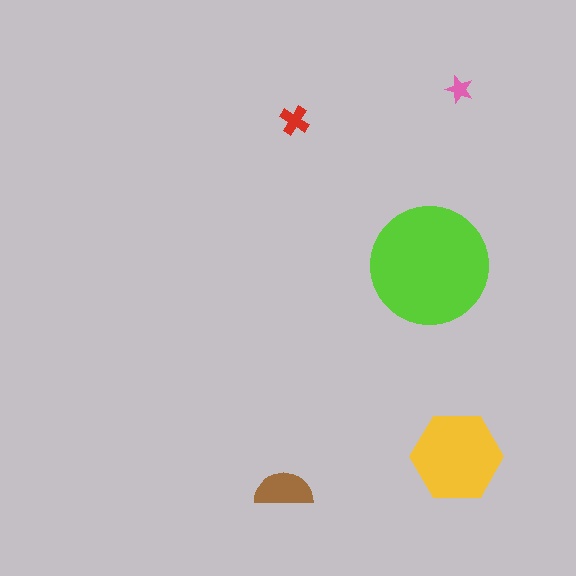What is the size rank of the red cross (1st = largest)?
4th.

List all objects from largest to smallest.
The lime circle, the yellow hexagon, the brown semicircle, the red cross, the pink star.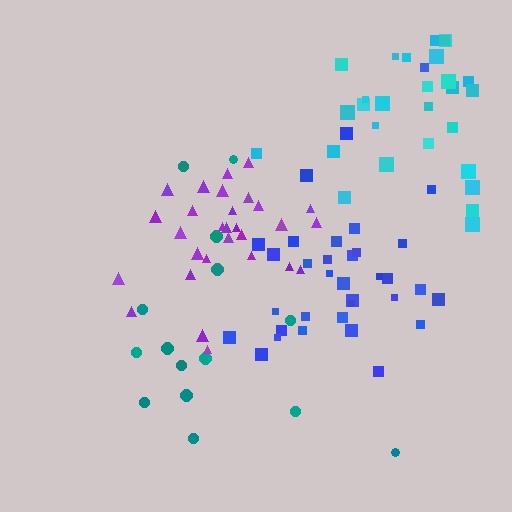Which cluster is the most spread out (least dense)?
Teal.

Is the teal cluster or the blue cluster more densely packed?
Blue.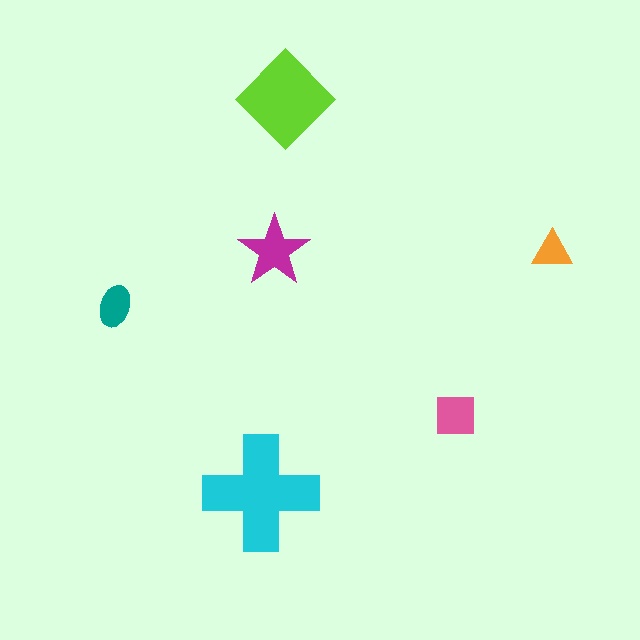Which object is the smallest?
The orange triangle.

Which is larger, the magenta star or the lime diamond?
The lime diamond.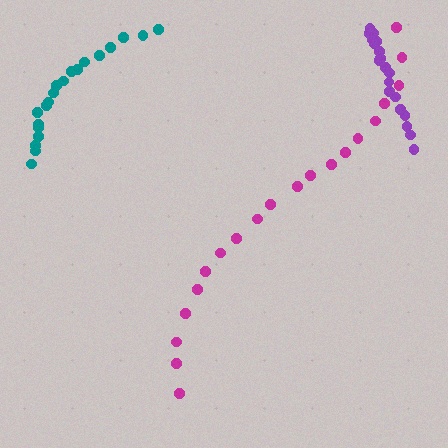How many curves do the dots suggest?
There are 3 distinct paths.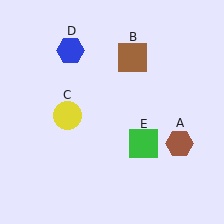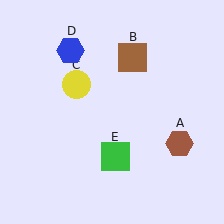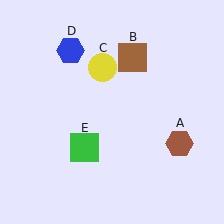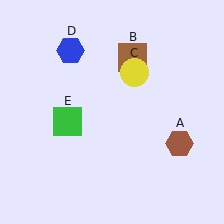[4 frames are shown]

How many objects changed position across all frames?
2 objects changed position: yellow circle (object C), green square (object E).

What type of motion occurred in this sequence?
The yellow circle (object C), green square (object E) rotated clockwise around the center of the scene.